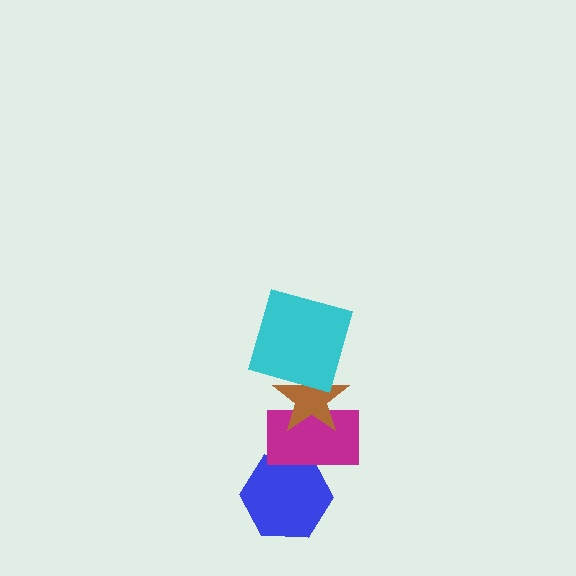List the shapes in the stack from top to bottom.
From top to bottom: the cyan square, the brown star, the magenta rectangle, the blue hexagon.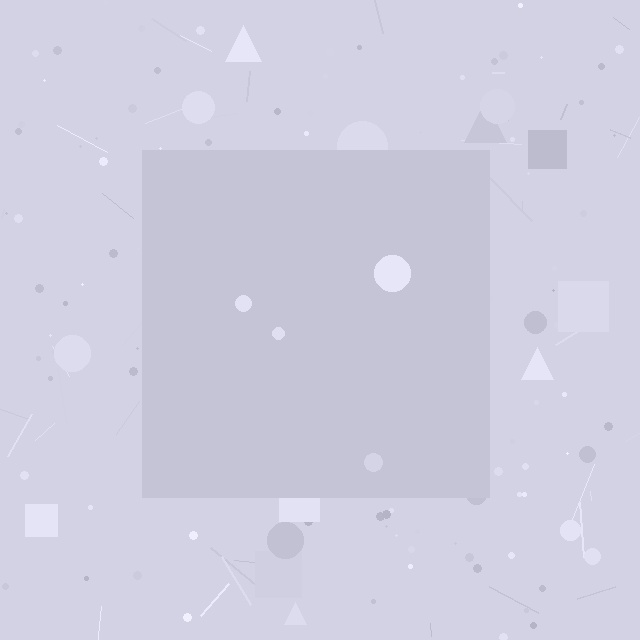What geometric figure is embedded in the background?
A square is embedded in the background.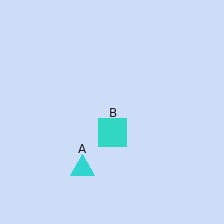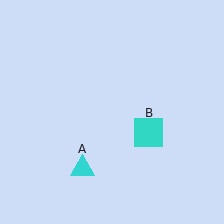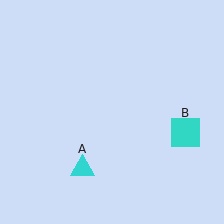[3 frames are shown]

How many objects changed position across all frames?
1 object changed position: cyan square (object B).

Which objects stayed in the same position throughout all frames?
Cyan triangle (object A) remained stationary.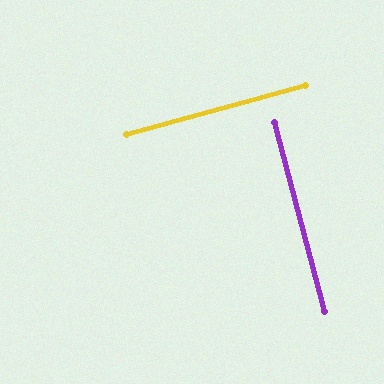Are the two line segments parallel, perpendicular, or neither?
Perpendicular — they meet at approximately 89°.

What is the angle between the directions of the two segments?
Approximately 89 degrees.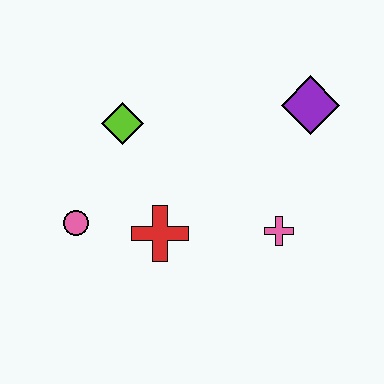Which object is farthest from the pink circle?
The purple diamond is farthest from the pink circle.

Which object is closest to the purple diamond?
The pink cross is closest to the purple diamond.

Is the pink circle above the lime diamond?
No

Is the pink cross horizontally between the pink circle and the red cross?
No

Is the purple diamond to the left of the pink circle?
No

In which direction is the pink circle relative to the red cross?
The pink circle is to the left of the red cross.